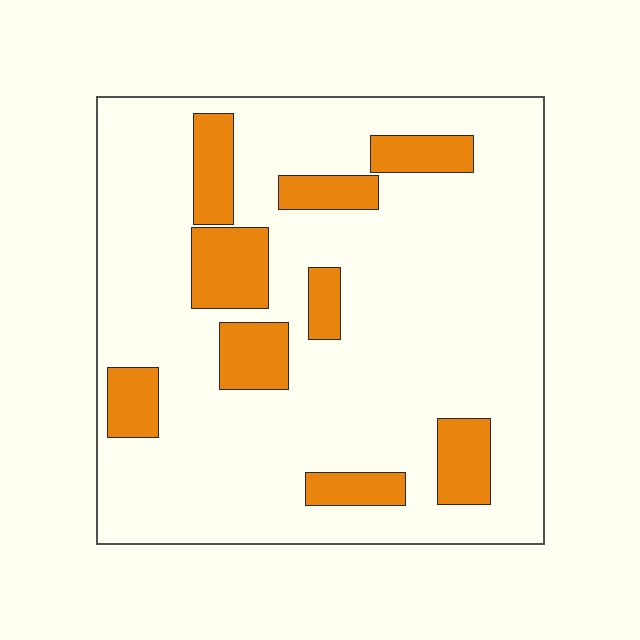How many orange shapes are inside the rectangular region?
9.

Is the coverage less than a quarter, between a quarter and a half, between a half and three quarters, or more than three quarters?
Less than a quarter.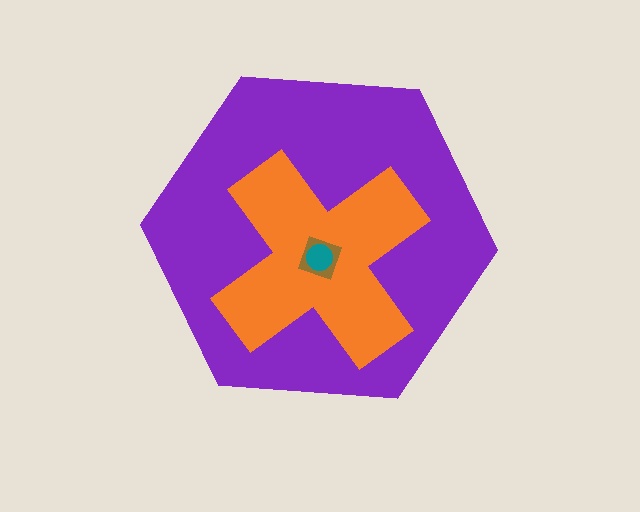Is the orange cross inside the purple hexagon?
Yes.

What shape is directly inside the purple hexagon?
The orange cross.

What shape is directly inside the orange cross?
The brown square.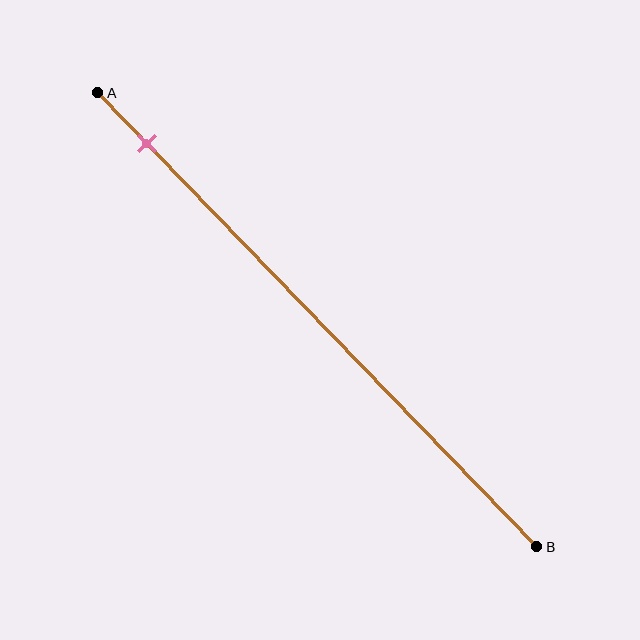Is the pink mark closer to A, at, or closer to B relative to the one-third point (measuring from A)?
The pink mark is closer to point A than the one-third point of segment AB.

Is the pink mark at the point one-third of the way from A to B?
No, the mark is at about 10% from A, not at the 33% one-third point.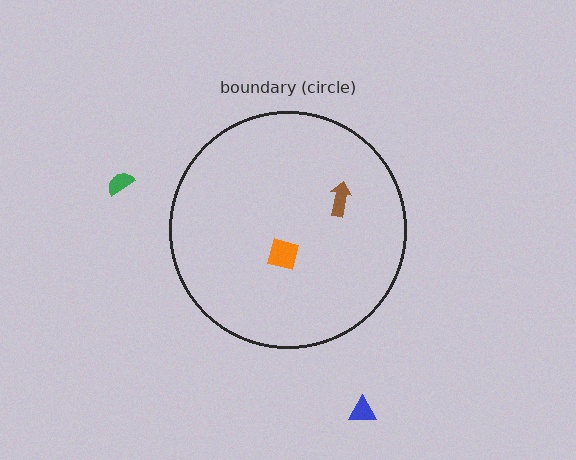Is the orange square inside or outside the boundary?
Inside.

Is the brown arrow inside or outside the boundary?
Inside.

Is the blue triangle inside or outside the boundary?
Outside.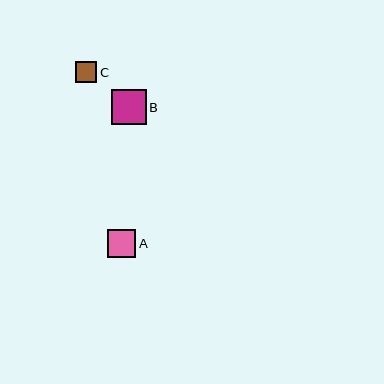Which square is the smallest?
Square C is the smallest with a size of approximately 22 pixels.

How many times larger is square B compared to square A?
Square B is approximately 1.2 times the size of square A.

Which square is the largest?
Square B is the largest with a size of approximately 34 pixels.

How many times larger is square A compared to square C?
Square A is approximately 1.3 times the size of square C.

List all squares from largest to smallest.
From largest to smallest: B, A, C.